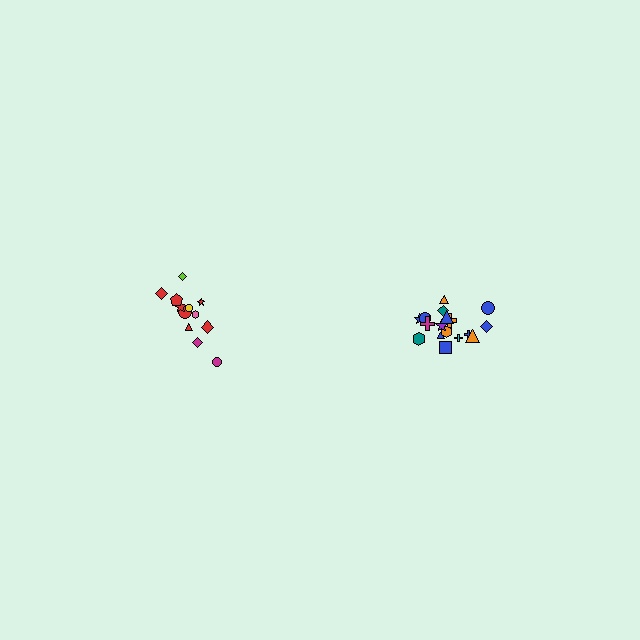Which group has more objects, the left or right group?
The right group.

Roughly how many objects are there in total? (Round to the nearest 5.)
Roughly 30 objects in total.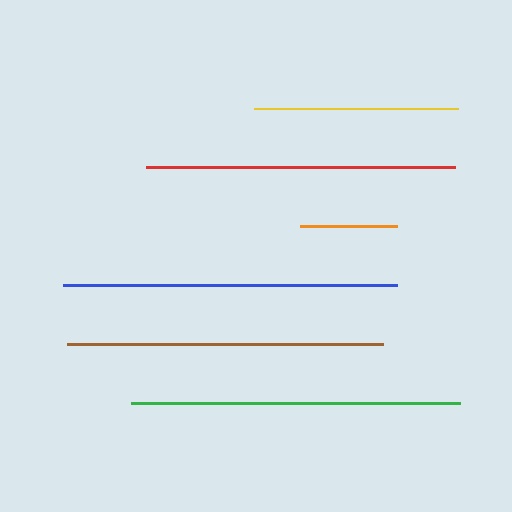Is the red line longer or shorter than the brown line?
The brown line is longer than the red line.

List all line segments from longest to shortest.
From longest to shortest: blue, green, brown, red, yellow, orange.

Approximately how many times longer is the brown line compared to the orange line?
The brown line is approximately 3.3 times the length of the orange line.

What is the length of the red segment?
The red segment is approximately 309 pixels long.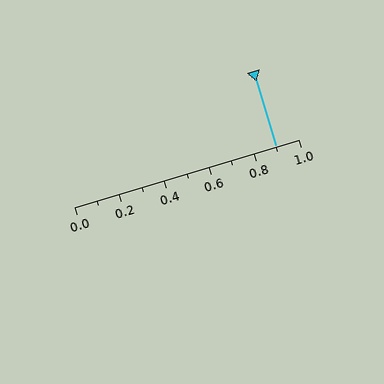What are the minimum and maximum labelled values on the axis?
The axis runs from 0.0 to 1.0.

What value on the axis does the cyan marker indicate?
The marker indicates approximately 0.9.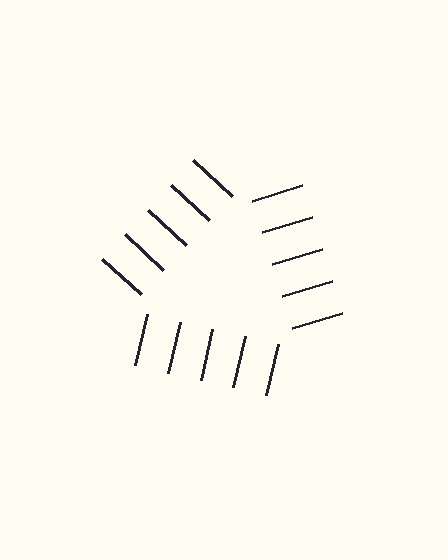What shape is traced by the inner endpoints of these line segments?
An illusory triangle — the line segments terminate on its edges but no continuous stroke is drawn.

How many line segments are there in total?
15 — 5 along each of the 3 edges.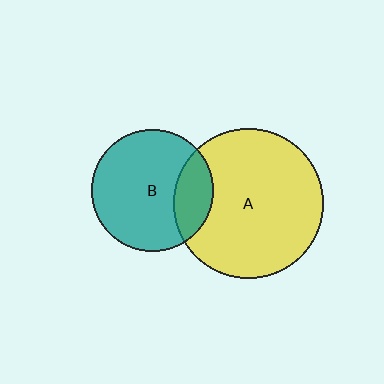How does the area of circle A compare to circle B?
Approximately 1.5 times.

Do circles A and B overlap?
Yes.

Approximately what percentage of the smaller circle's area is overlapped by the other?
Approximately 20%.